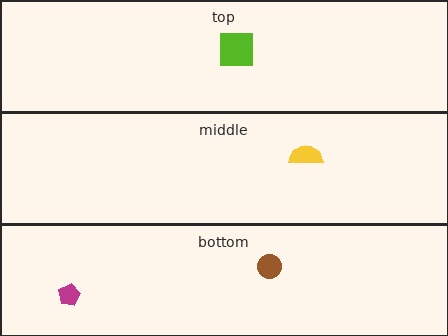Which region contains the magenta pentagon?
The bottom region.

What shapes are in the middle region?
The yellow semicircle.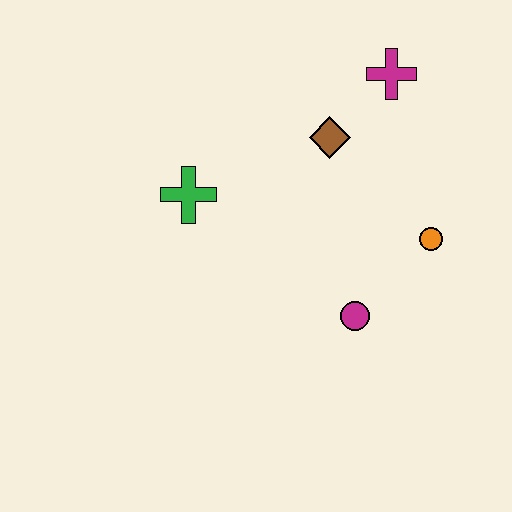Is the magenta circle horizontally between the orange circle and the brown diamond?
Yes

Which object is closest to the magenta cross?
The brown diamond is closest to the magenta cross.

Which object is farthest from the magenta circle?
The magenta cross is farthest from the magenta circle.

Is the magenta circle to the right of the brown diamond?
Yes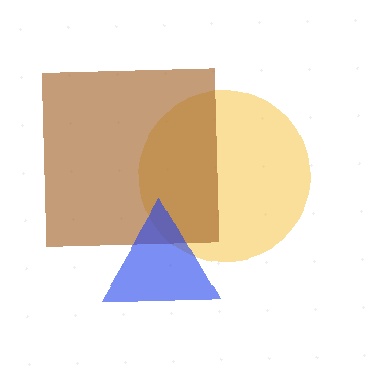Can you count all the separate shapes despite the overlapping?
Yes, there are 3 separate shapes.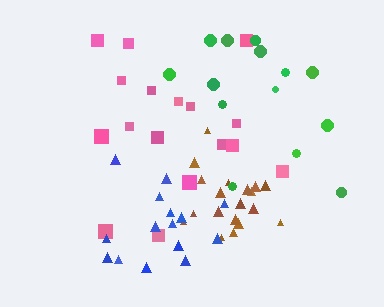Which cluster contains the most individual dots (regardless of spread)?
Brown (19).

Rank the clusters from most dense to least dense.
brown, blue, pink, green.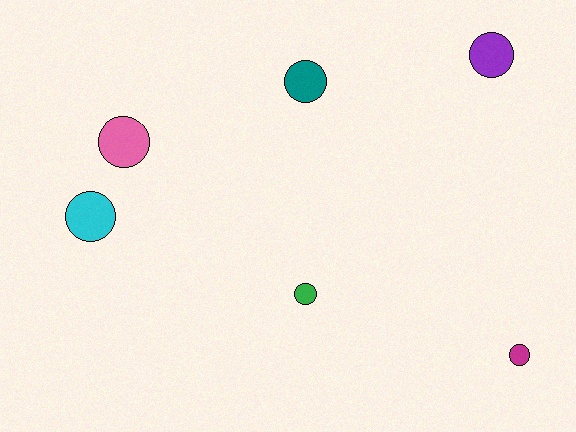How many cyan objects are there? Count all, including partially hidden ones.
There is 1 cyan object.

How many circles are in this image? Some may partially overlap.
There are 6 circles.